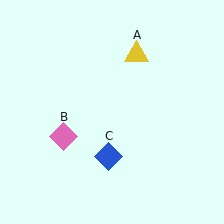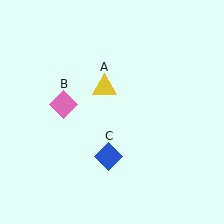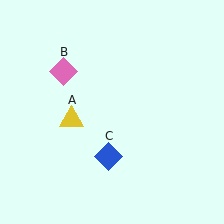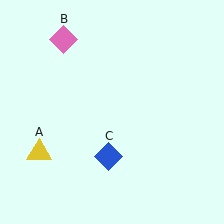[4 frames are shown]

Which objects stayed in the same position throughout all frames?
Blue diamond (object C) remained stationary.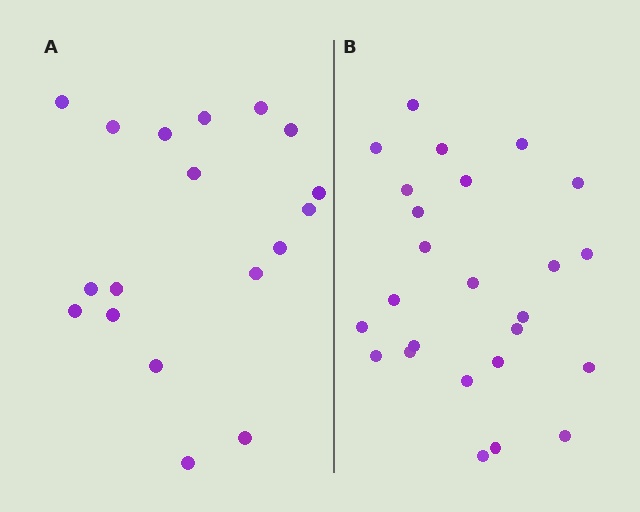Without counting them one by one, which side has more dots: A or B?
Region B (the right region) has more dots.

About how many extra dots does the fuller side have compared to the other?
Region B has roughly 8 or so more dots than region A.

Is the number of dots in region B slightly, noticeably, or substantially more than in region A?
Region B has noticeably more, but not dramatically so. The ratio is roughly 1.4 to 1.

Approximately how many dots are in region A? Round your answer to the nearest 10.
About 20 dots. (The exact count is 18, which rounds to 20.)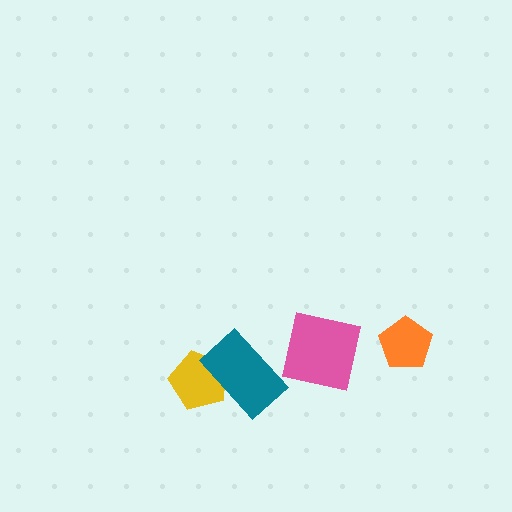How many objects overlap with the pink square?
0 objects overlap with the pink square.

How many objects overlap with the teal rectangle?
1 object overlaps with the teal rectangle.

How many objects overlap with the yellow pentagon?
1 object overlaps with the yellow pentagon.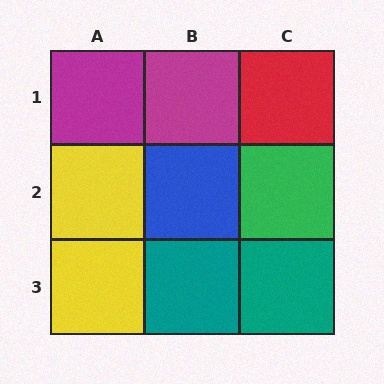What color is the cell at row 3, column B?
Teal.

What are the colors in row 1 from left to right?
Magenta, magenta, red.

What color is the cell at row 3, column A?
Yellow.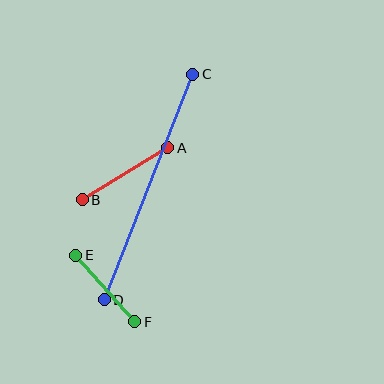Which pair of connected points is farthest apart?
Points C and D are farthest apart.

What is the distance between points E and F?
The distance is approximately 89 pixels.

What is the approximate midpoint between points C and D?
The midpoint is at approximately (149, 187) pixels.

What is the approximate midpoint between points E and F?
The midpoint is at approximately (105, 288) pixels.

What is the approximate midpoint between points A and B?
The midpoint is at approximately (125, 174) pixels.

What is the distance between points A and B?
The distance is approximately 100 pixels.